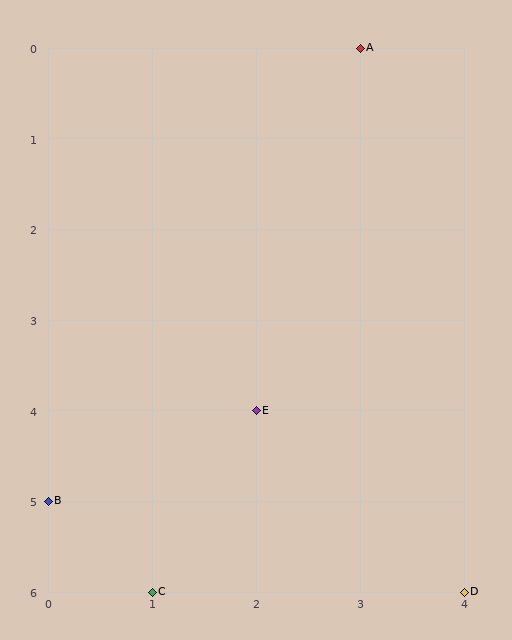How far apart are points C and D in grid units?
Points C and D are 3 columns apart.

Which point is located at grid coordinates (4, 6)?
Point D is at (4, 6).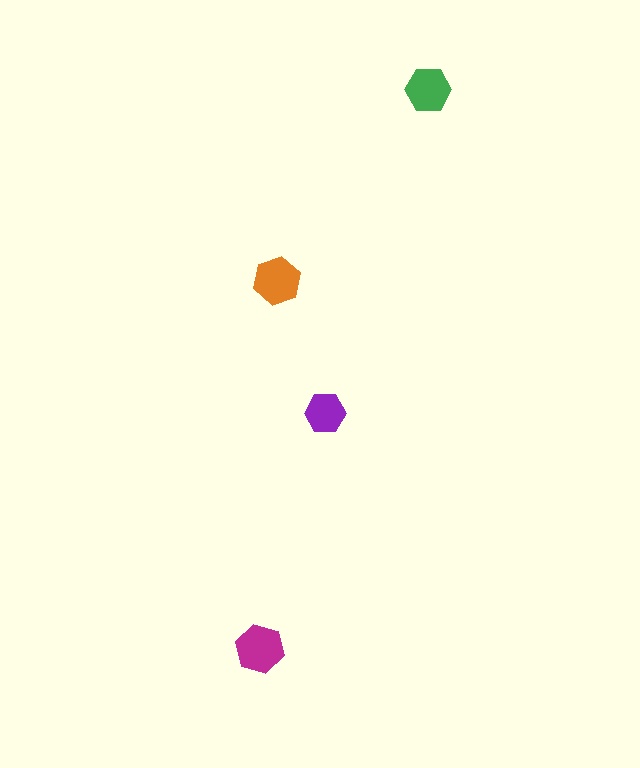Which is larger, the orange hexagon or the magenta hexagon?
The magenta one.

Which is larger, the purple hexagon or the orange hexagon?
The orange one.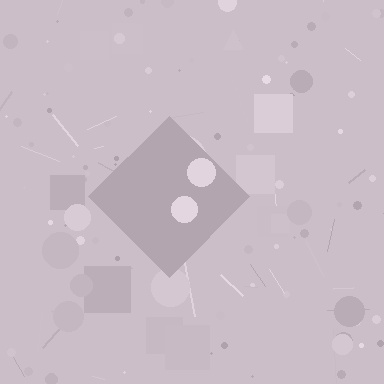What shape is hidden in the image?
A diamond is hidden in the image.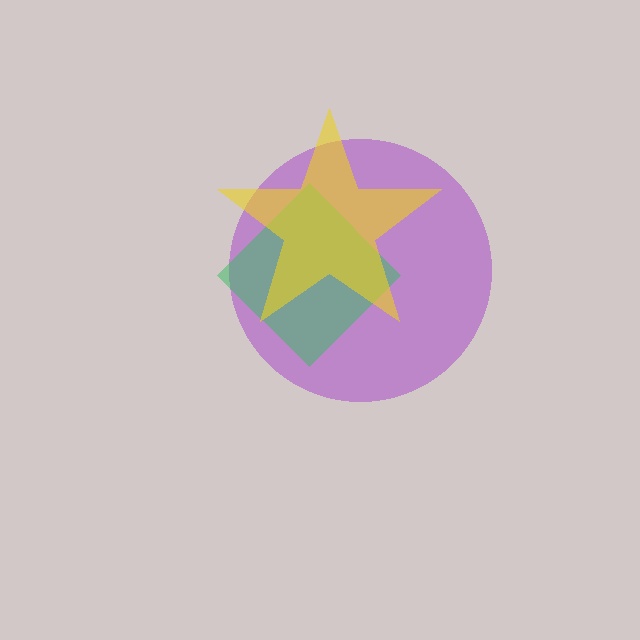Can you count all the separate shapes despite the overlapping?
Yes, there are 3 separate shapes.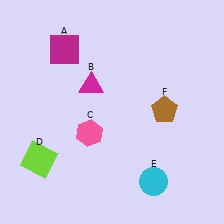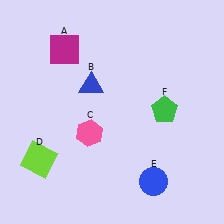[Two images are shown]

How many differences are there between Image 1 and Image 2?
There are 3 differences between the two images.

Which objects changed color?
B changed from magenta to blue. E changed from cyan to blue. F changed from brown to green.